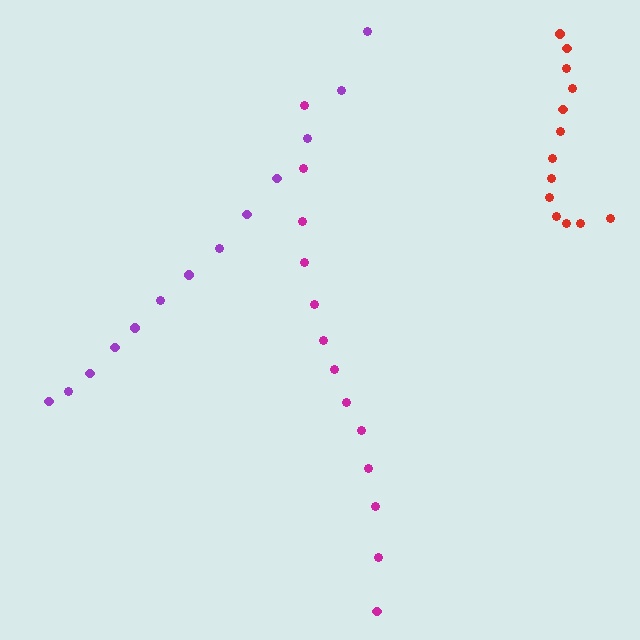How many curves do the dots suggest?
There are 3 distinct paths.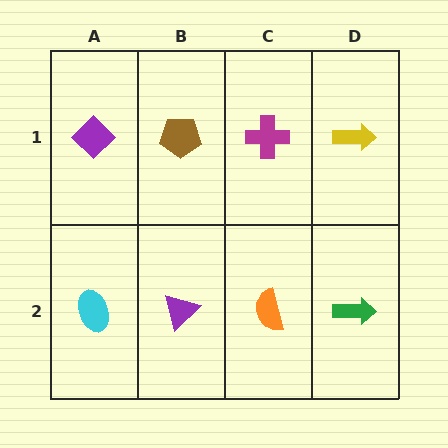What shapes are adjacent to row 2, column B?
A brown pentagon (row 1, column B), a cyan ellipse (row 2, column A), an orange semicircle (row 2, column C).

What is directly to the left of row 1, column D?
A magenta cross.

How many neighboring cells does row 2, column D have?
2.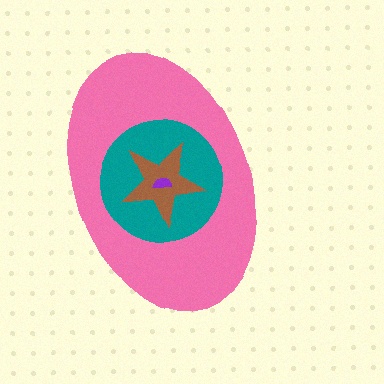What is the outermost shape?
The pink ellipse.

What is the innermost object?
The purple semicircle.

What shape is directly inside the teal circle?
The brown star.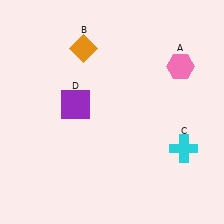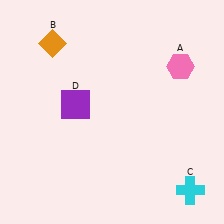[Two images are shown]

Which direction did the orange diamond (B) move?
The orange diamond (B) moved left.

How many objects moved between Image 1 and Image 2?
2 objects moved between the two images.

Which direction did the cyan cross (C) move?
The cyan cross (C) moved down.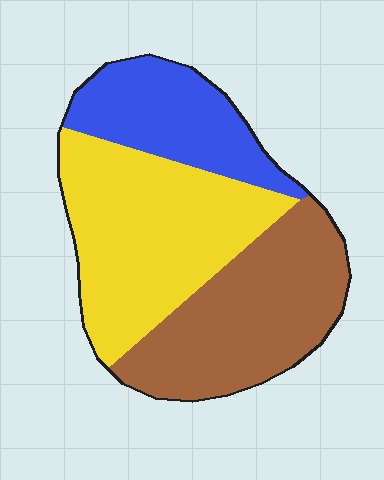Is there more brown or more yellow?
Yellow.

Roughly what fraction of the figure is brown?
Brown covers around 35% of the figure.